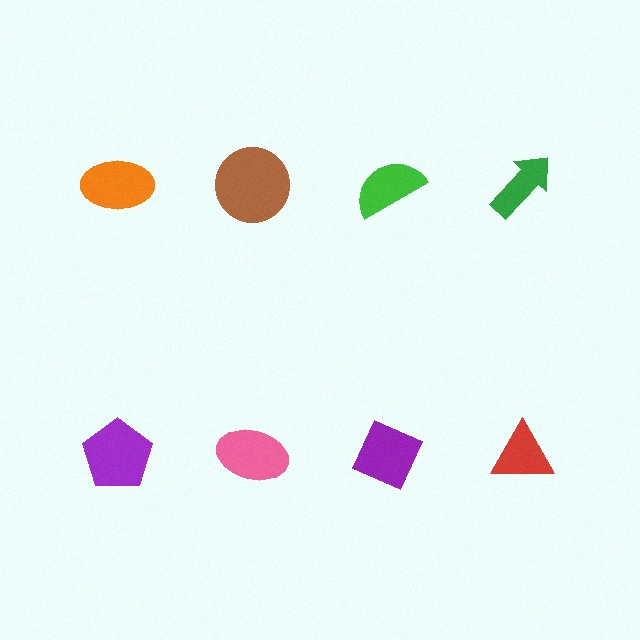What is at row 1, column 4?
A green arrow.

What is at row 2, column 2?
A pink ellipse.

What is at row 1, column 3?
A green semicircle.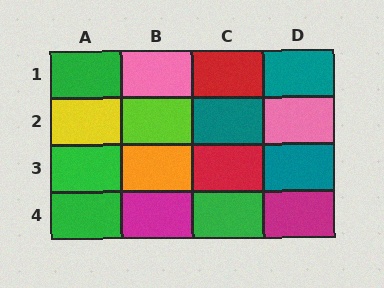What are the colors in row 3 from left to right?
Green, orange, red, teal.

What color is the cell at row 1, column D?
Teal.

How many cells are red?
2 cells are red.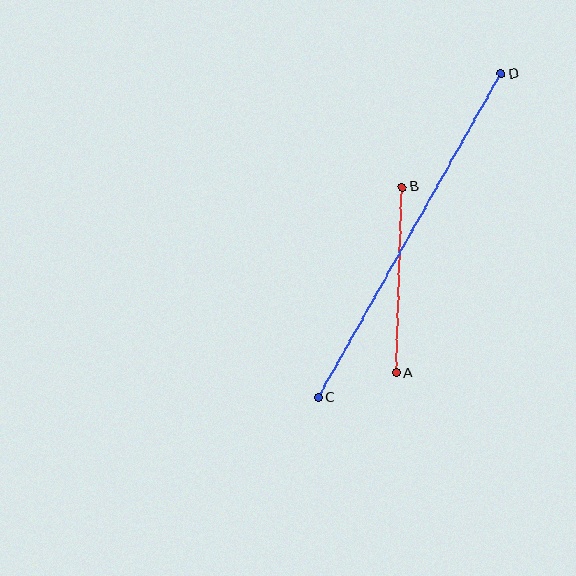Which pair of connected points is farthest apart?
Points C and D are farthest apart.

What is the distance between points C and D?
The distance is approximately 372 pixels.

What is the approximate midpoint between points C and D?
The midpoint is at approximately (410, 236) pixels.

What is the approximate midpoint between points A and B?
The midpoint is at approximately (399, 280) pixels.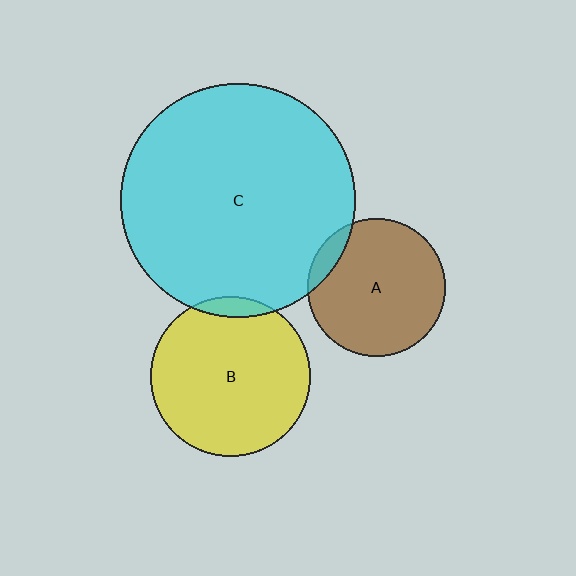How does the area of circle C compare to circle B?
Approximately 2.1 times.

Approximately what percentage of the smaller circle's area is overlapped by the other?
Approximately 5%.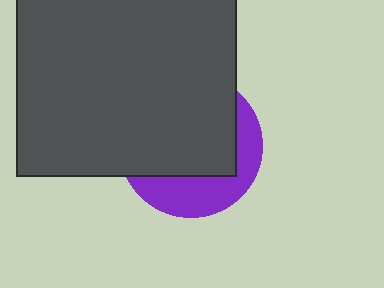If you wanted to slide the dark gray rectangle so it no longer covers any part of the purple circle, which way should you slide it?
Slide it toward the upper-left — that is the most direct way to separate the two shapes.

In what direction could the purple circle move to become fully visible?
The purple circle could move toward the lower-right. That would shift it out from behind the dark gray rectangle entirely.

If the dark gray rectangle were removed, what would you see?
You would see the complete purple circle.